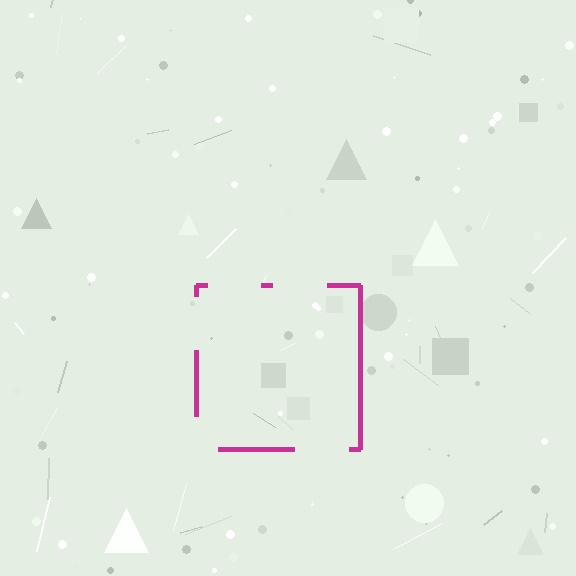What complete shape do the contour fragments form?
The contour fragments form a square.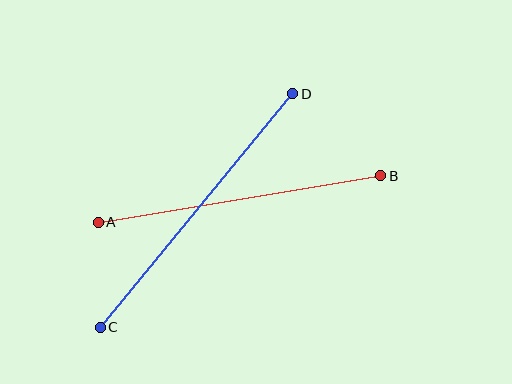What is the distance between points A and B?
The distance is approximately 286 pixels.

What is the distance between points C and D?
The distance is approximately 303 pixels.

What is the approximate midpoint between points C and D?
The midpoint is at approximately (196, 210) pixels.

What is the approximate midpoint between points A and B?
The midpoint is at approximately (240, 199) pixels.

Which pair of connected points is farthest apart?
Points C and D are farthest apart.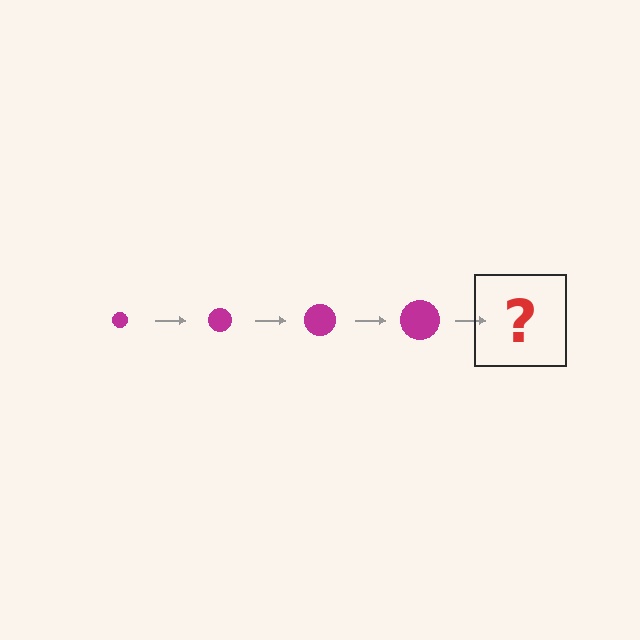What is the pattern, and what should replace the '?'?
The pattern is that the circle gets progressively larger each step. The '?' should be a magenta circle, larger than the previous one.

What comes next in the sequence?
The next element should be a magenta circle, larger than the previous one.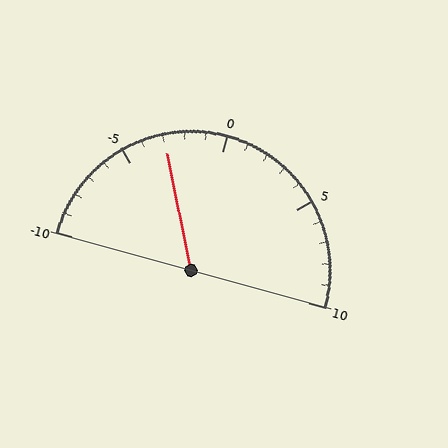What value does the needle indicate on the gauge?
The needle indicates approximately -3.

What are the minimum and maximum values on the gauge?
The gauge ranges from -10 to 10.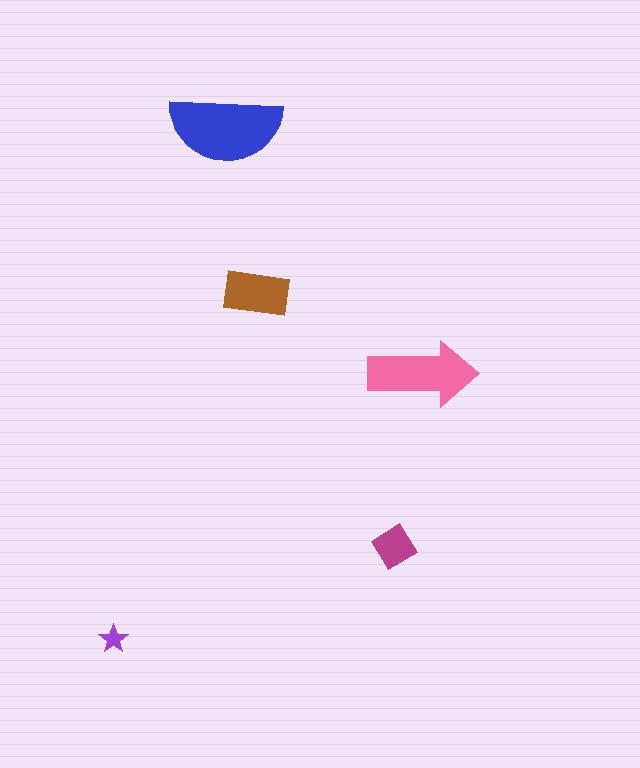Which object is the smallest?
The purple star.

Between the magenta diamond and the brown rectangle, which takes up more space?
The brown rectangle.